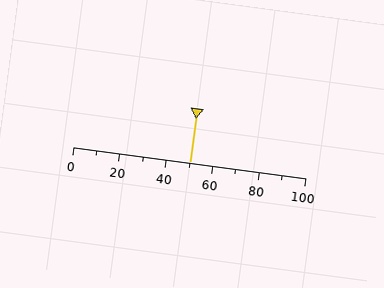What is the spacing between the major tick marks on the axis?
The major ticks are spaced 20 apart.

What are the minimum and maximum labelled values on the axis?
The axis runs from 0 to 100.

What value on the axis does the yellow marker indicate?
The marker indicates approximately 50.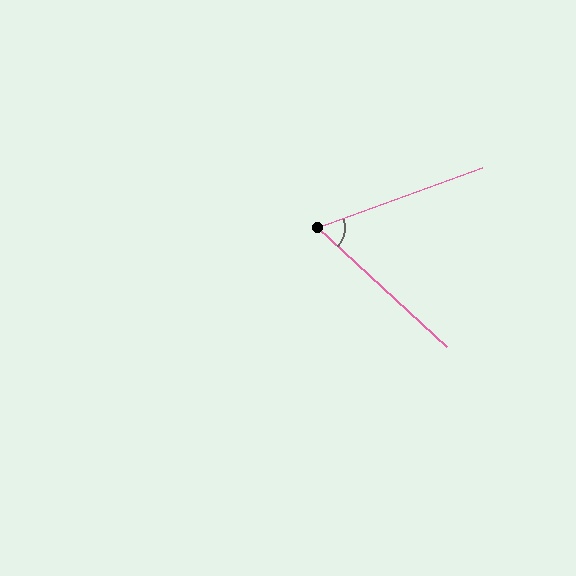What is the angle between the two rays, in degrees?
Approximately 63 degrees.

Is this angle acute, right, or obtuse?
It is acute.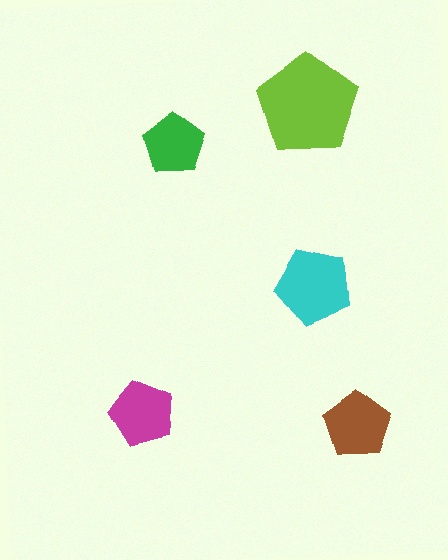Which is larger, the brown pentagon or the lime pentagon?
The lime one.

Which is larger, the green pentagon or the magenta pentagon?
The magenta one.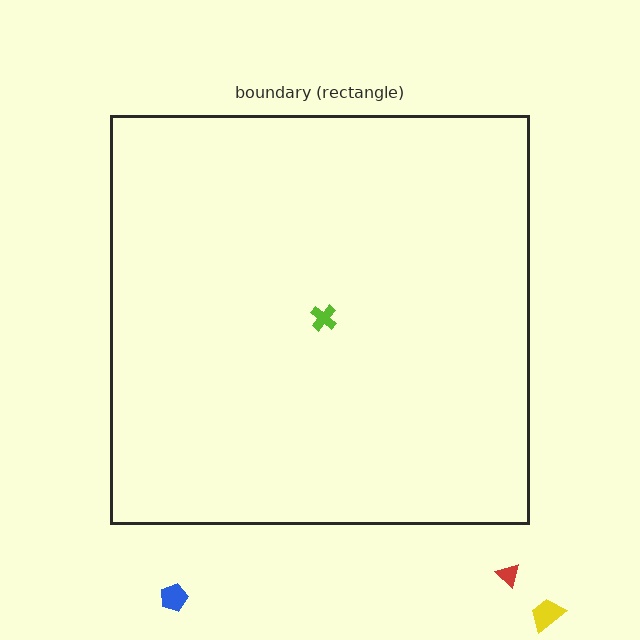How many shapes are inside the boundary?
1 inside, 3 outside.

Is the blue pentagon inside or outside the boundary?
Outside.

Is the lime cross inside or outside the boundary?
Inside.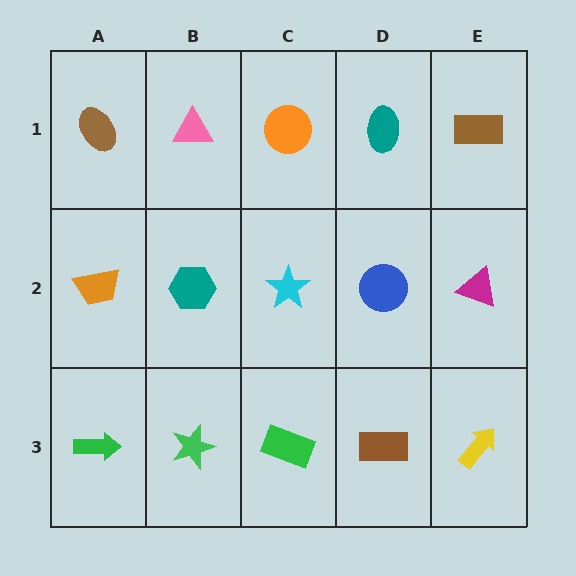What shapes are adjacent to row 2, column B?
A pink triangle (row 1, column B), a green star (row 3, column B), an orange trapezoid (row 2, column A), a cyan star (row 2, column C).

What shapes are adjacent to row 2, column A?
A brown ellipse (row 1, column A), a green arrow (row 3, column A), a teal hexagon (row 2, column B).